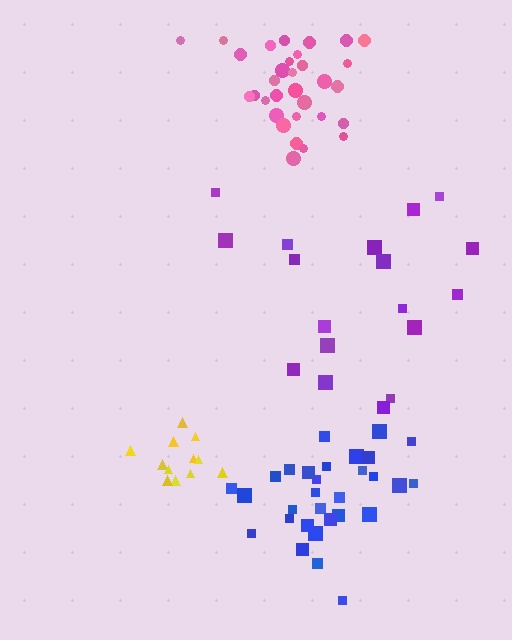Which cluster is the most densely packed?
Pink.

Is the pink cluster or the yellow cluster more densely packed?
Pink.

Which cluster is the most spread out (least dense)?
Purple.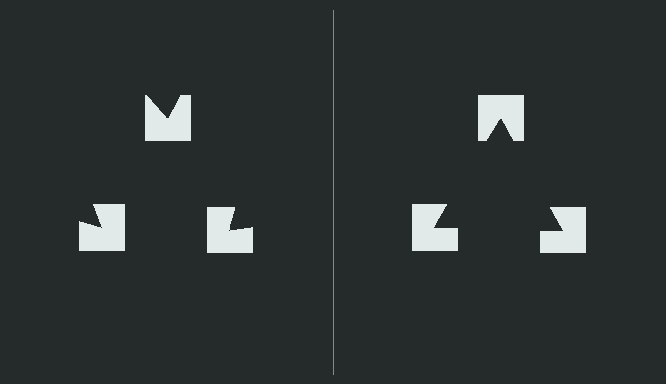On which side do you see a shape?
An illusory triangle appears on the right side. On the left side the wedge cuts are rotated, so no coherent shape forms.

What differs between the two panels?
The notched squares are positioned identically on both sides; only the wedge orientations differ. On the right they align to a triangle; on the left they are misaligned.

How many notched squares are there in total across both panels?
6 — 3 on each side.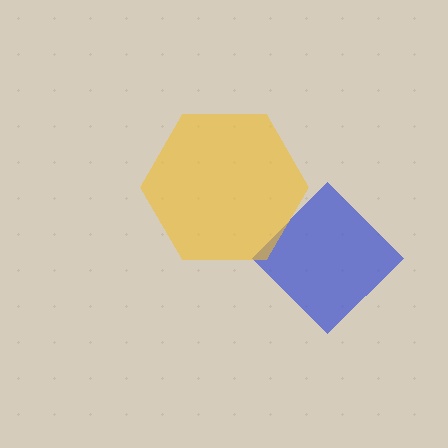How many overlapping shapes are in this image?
There are 2 overlapping shapes in the image.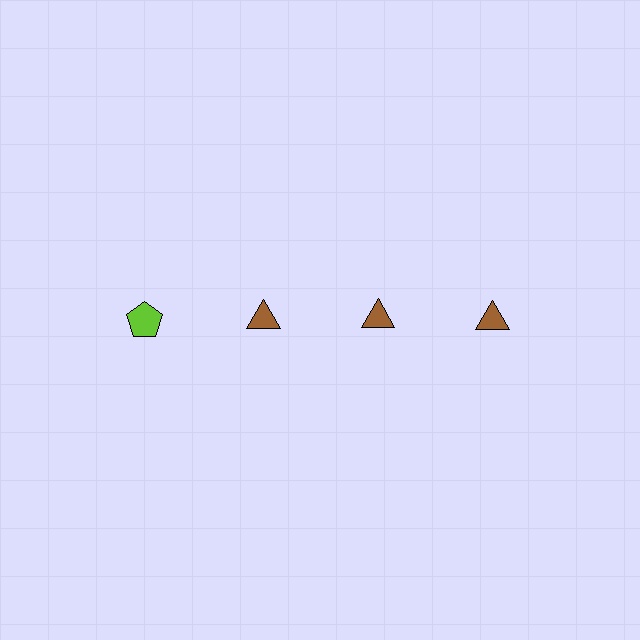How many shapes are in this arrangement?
There are 4 shapes arranged in a grid pattern.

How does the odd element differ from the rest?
It differs in both color (lime instead of brown) and shape (pentagon instead of triangle).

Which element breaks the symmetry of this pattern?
The lime pentagon in the top row, leftmost column breaks the symmetry. All other shapes are brown triangles.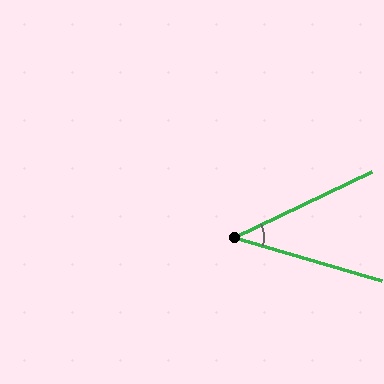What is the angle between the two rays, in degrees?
Approximately 42 degrees.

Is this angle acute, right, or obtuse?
It is acute.